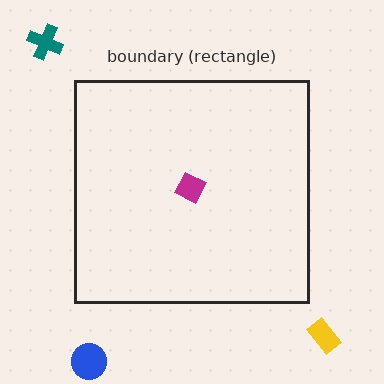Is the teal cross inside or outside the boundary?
Outside.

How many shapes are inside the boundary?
1 inside, 3 outside.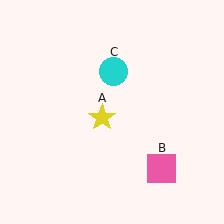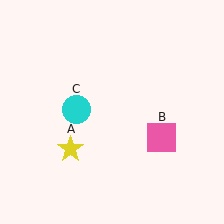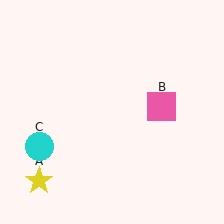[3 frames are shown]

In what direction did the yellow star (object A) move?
The yellow star (object A) moved down and to the left.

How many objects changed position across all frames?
3 objects changed position: yellow star (object A), pink square (object B), cyan circle (object C).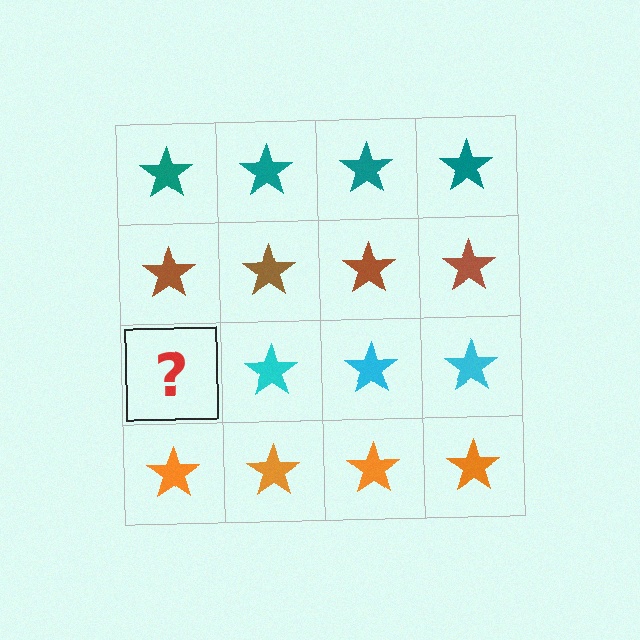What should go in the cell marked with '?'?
The missing cell should contain a cyan star.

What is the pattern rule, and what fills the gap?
The rule is that each row has a consistent color. The gap should be filled with a cyan star.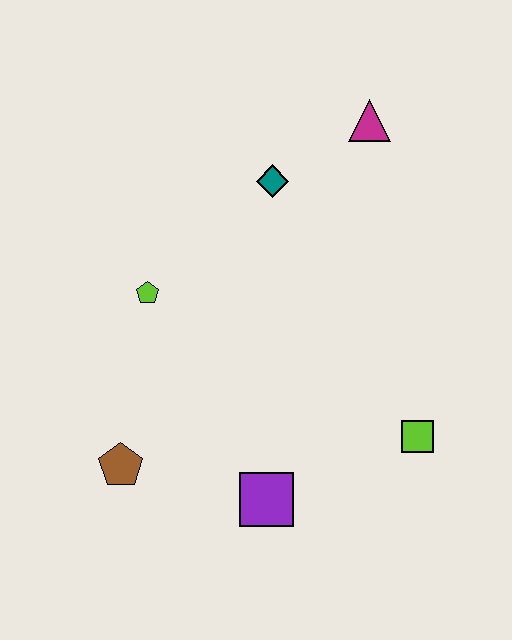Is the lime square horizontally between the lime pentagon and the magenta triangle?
No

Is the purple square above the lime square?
No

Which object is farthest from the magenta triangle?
The brown pentagon is farthest from the magenta triangle.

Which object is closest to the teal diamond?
The magenta triangle is closest to the teal diamond.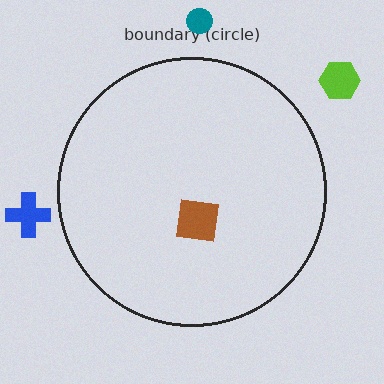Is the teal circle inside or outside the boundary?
Outside.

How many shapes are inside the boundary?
1 inside, 3 outside.